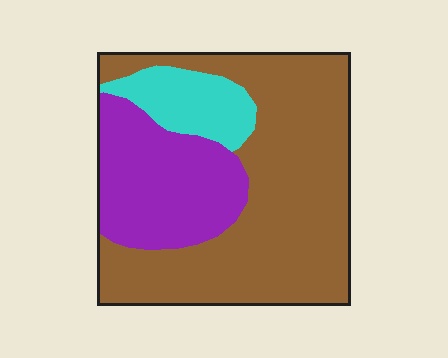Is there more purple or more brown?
Brown.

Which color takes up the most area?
Brown, at roughly 60%.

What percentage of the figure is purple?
Purple takes up about one quarter (1/4) of the figure.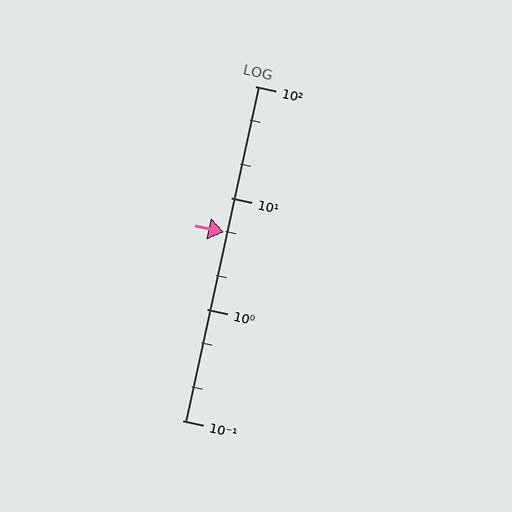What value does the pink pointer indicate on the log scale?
The pointer indicates approximately 4.9.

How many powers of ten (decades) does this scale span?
The scale spans 3 decades, from 0.1 to 100.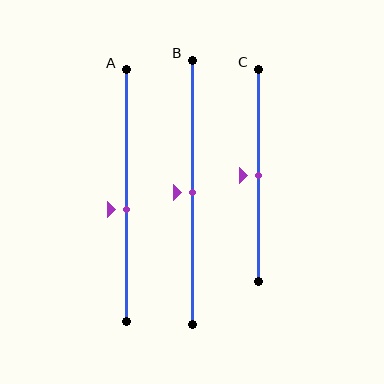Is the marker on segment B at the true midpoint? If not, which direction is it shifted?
Yes, the marker on segment B is at the true midpoint.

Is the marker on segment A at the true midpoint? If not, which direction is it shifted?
No, the marker on segment A is shifted downward by about 6% of the segment length.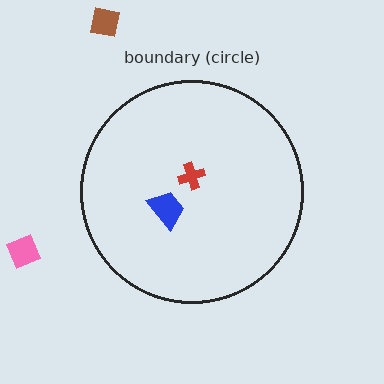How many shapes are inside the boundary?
2 inside, 2 outside.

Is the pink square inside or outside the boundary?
Outside.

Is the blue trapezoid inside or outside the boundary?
Inside.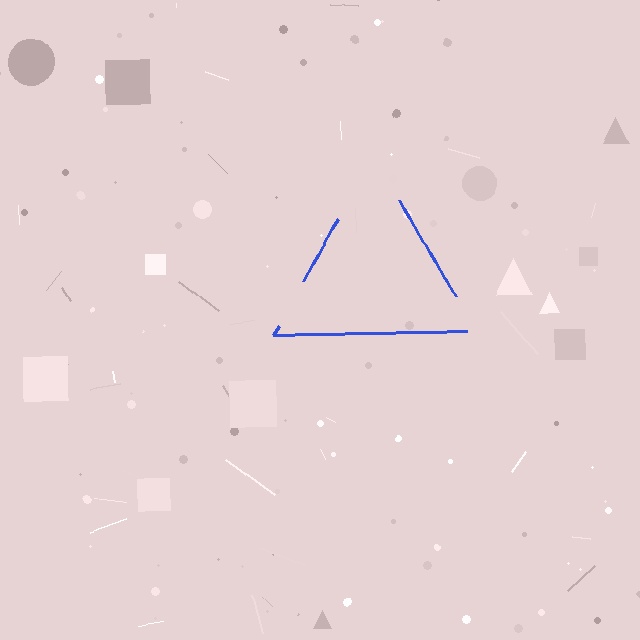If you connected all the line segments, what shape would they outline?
They would outline a triangle.